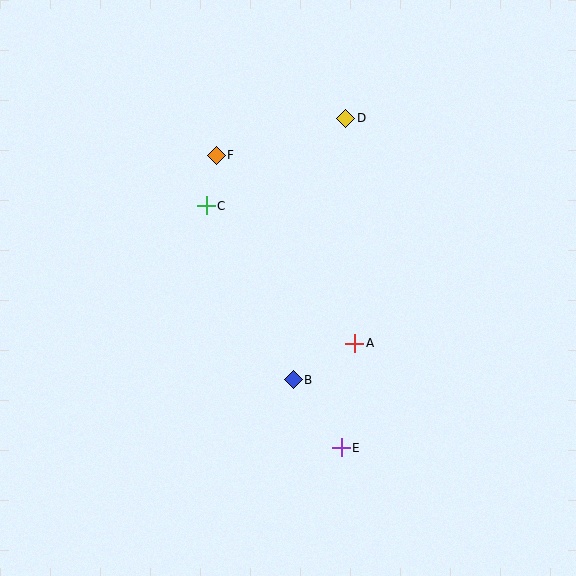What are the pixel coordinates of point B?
Point B is at (293, 380).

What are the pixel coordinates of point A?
Point A is at (355, 343).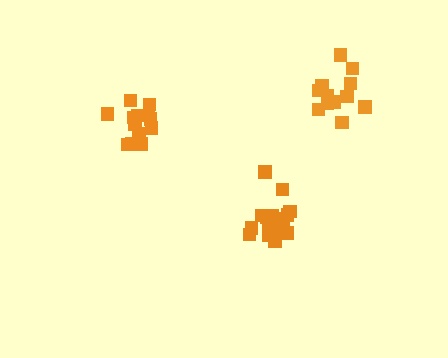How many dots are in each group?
Group 1: 17 dots, Group 2: 13 dots, Group 3: 12 dots (42 total).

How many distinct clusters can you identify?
There are 3 distinct clusters.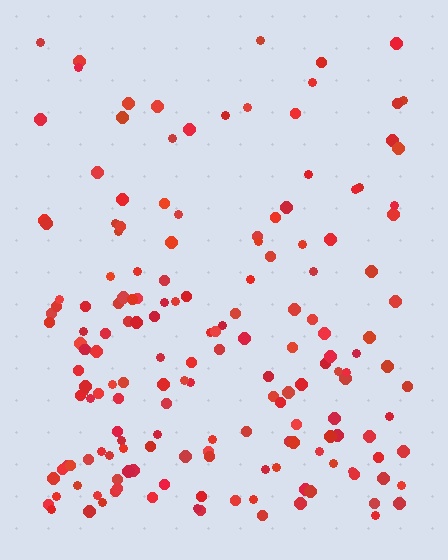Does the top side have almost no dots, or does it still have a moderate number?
Still a moderate number, just noticeably fewer than the bottom.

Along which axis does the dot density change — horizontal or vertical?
Vertical.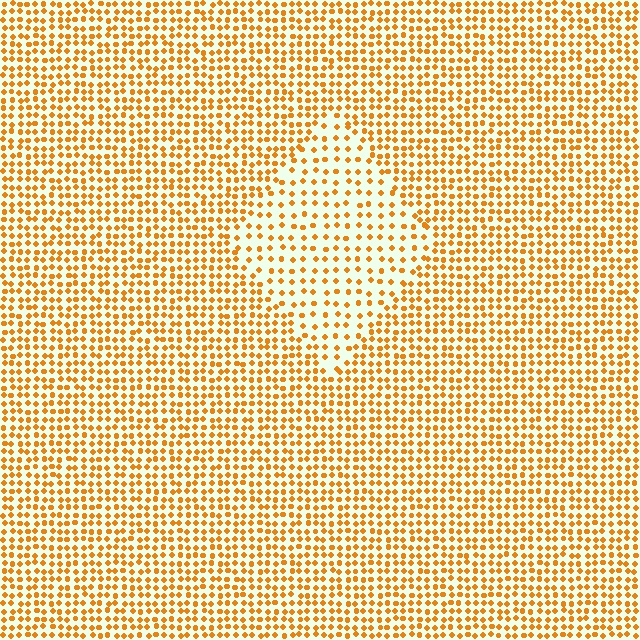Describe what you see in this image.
The image contains small orange elements arranged at two different densities. A diamond-shaped region is visible where the elements are less densely packed than the surrounding area.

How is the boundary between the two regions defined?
The boundary is defined by a change in element density (approximately 1.9x ratio). All elements are the same color, size, and shape.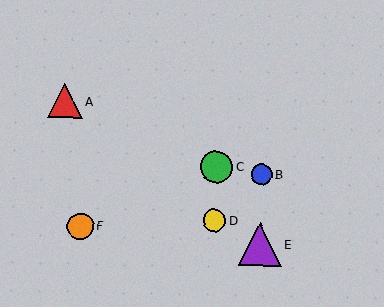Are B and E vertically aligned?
Yes, both are at x≈261.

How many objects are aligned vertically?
2 objects (B, E) are aligned vertically.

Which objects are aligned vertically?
Objects B, E are aligned vertically.